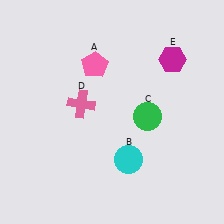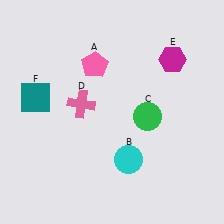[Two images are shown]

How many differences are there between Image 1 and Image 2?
There is 1 difference between the two images.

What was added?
A teal square (F) was added in Image 2.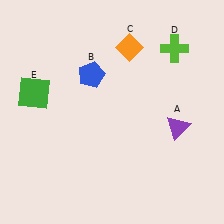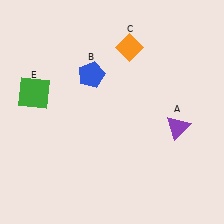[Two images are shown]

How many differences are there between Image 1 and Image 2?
There is 1 difference between the two images.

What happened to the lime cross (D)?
The lime cross (D) was removed in Image 2. It was in the top-right area of Image 1.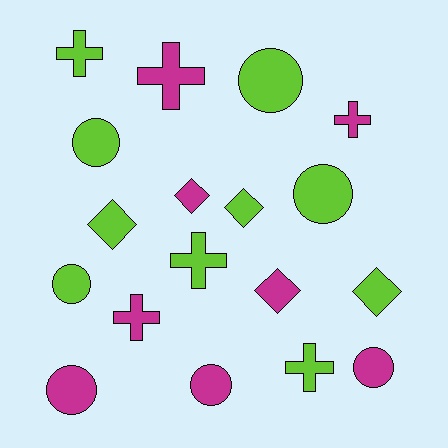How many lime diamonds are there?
There are 3 lime diamonds.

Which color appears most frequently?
Lime, with 10 objects.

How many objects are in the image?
There are 18 objects.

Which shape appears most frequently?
Circle, with 7 objects.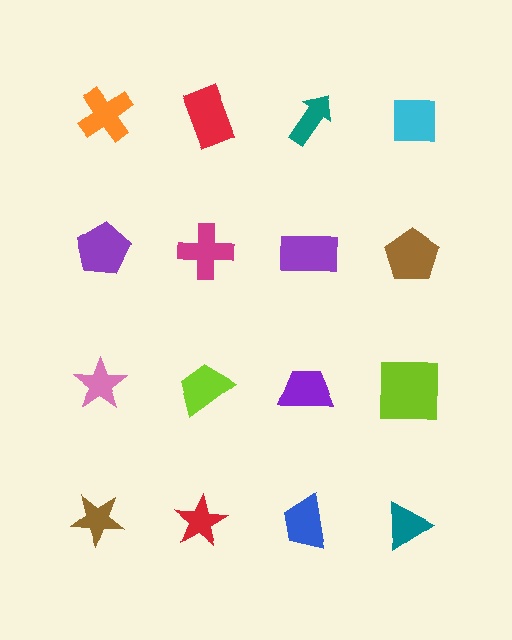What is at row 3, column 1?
A pink star.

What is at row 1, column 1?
An orange cross.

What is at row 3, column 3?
A purple trapezoid.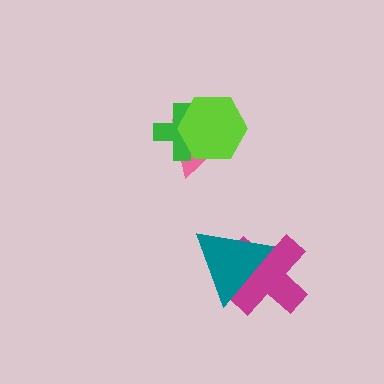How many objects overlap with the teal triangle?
1 object overlaps with the teal triangle.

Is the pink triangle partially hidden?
Yes, it is partially covered by another shape.